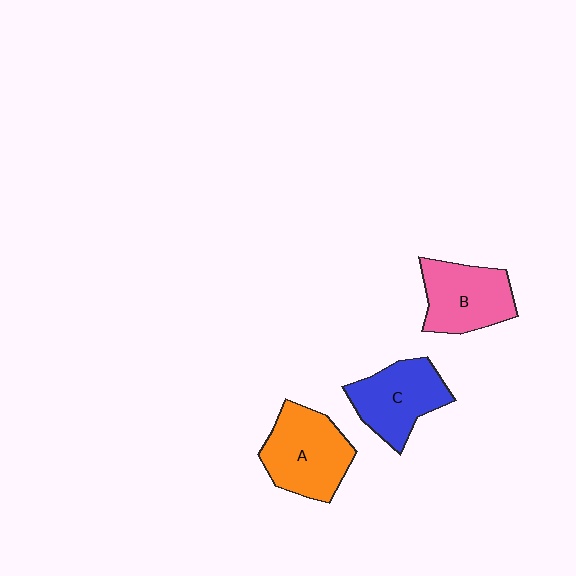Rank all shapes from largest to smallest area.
From largest to smallest: A (orange), B (pink), C (blue).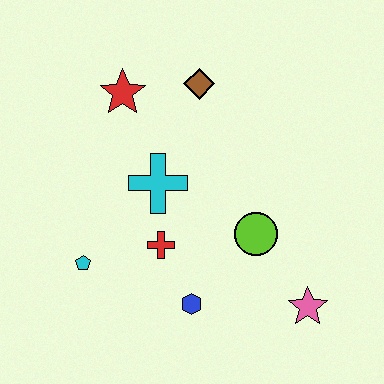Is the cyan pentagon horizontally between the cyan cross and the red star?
No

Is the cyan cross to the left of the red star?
No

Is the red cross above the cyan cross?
No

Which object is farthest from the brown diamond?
The pink star is farthest from the brown diamond.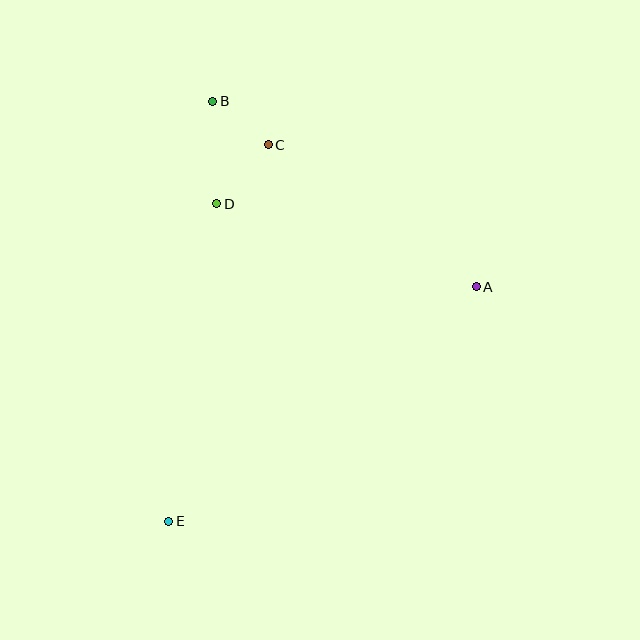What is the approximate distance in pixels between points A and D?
The distance between A and D is approximately 273 pixels.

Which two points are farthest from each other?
Points B and E are farthest from each other.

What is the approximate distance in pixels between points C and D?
The distance between C and D is approximately 79 pixels.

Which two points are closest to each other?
Points B and C are closest to each other.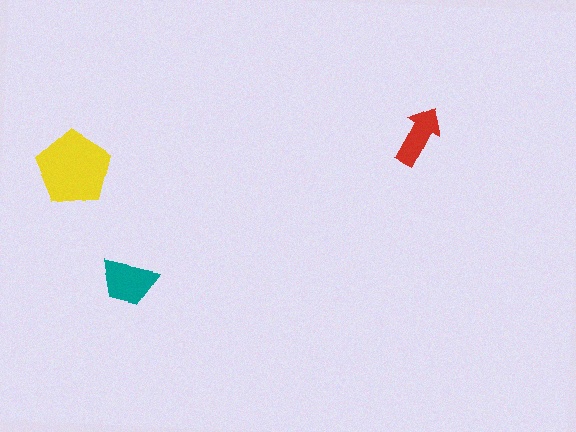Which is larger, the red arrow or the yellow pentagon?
The yellow pentagon.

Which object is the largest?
The yellow pentagon.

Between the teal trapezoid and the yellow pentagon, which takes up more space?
The yellow pentagon.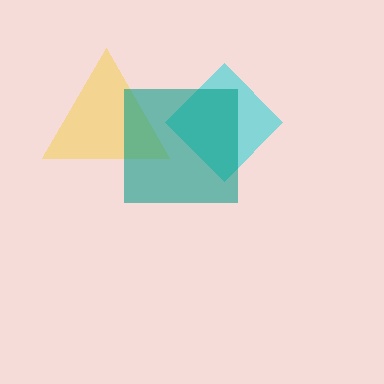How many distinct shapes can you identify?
There are 3 distinct shapes: a yellow triangle, a cyan diamond, a teal square.